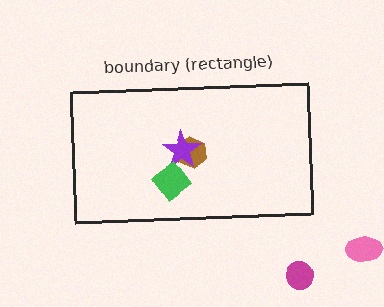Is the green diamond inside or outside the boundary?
Inside.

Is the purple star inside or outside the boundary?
Inside.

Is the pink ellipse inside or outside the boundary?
Outside.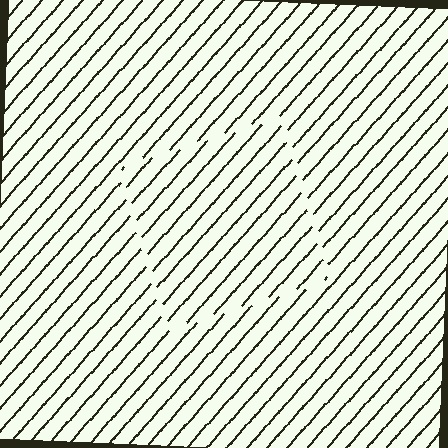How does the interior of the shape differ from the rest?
The interior of the shape contains the same grating, shifted by half a period — the contour is defined by the phase discontinuity where line-ends from the inner and outer gratings abut.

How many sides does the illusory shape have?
4 sides — the line-ends trace a square.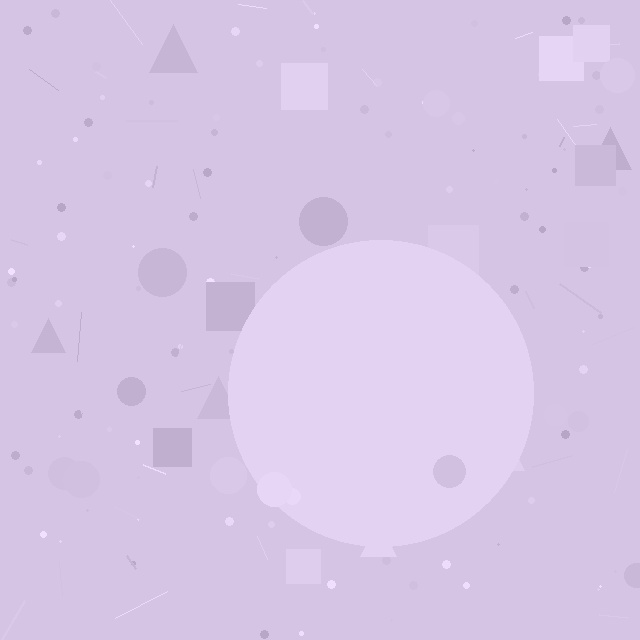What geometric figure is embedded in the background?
A circle is embedded in the background.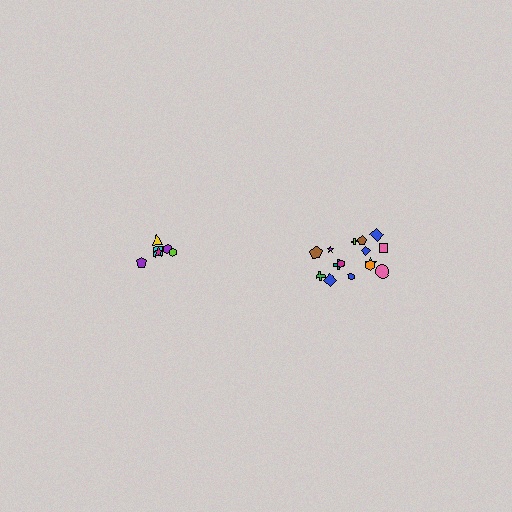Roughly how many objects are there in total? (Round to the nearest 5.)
Roughly 20 objects in total.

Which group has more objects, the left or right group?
The right group.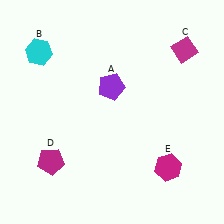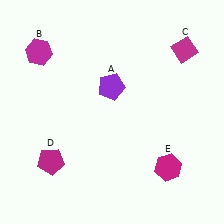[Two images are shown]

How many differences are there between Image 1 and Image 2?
There is 1 difference between the two images.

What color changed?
The hexagon (B) changed from cyan in Image 1 to magenta in Image 2.